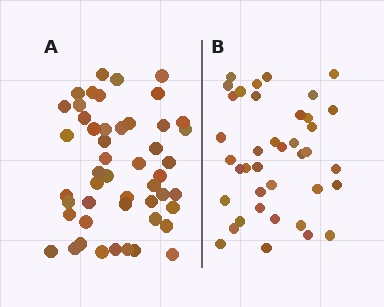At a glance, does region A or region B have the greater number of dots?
Region A (the left region) has more dots.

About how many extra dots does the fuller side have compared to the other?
Region A has roughly 10 or so more dots than region B.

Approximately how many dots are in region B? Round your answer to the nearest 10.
About 40 dots. (The exact count is 39, which rounds to 40.)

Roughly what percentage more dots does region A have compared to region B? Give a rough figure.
About 25% more.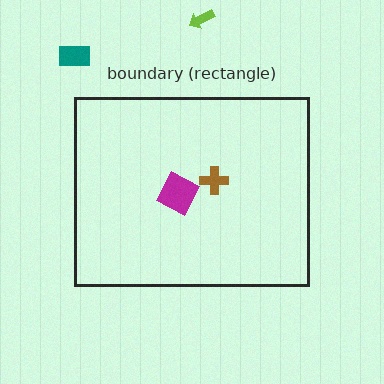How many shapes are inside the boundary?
2 inside, 2 outside.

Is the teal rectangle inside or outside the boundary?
Outside.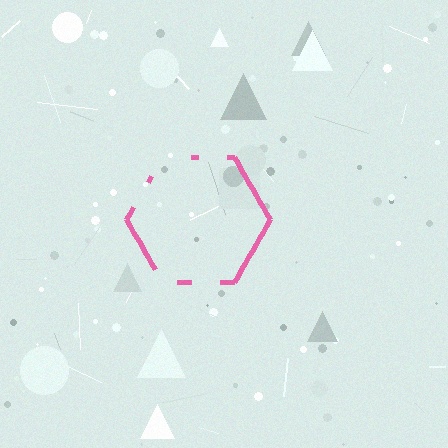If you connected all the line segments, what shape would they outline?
They would outline a hexagon.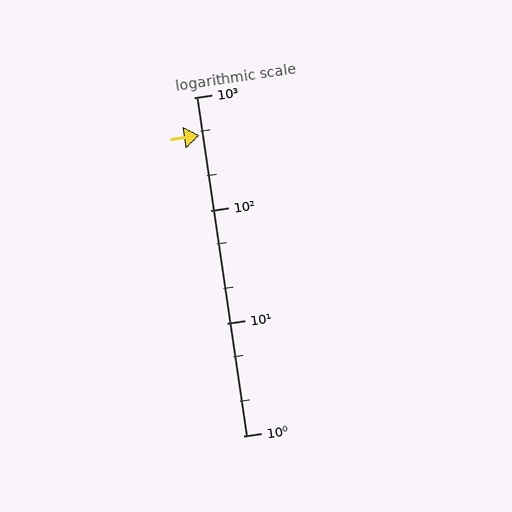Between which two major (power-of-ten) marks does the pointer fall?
The pointer is between 100 and 1000.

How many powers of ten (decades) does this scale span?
The scale spans 3 decades, from 1 to 1000.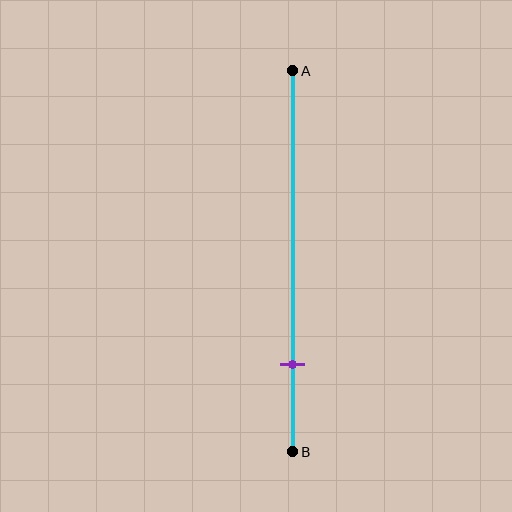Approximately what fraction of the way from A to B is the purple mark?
The purple mark is approximately 75% of the way from A to B.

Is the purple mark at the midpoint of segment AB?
No, the mark is at about 75% from A, not at the 50% midpoint.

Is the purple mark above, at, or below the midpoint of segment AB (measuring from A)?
The purple mark is below the midpoint of segment AB.